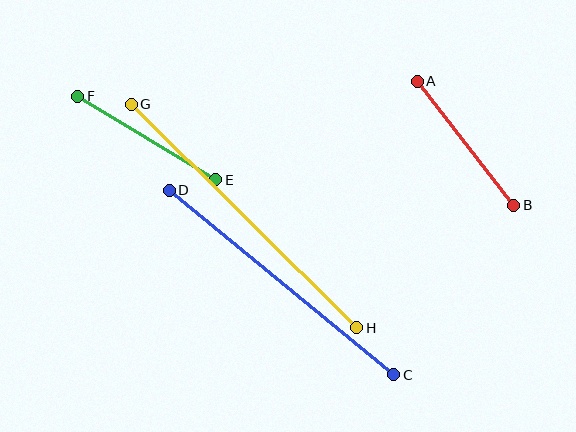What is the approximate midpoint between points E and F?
The midpoint is at approximately (147, 138) pixels.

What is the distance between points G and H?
The distance is approximately 317 pixels.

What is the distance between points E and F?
The distance is approximately 161 pixels.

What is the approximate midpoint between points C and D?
The midpoint is at approximately (282, 282) pixels.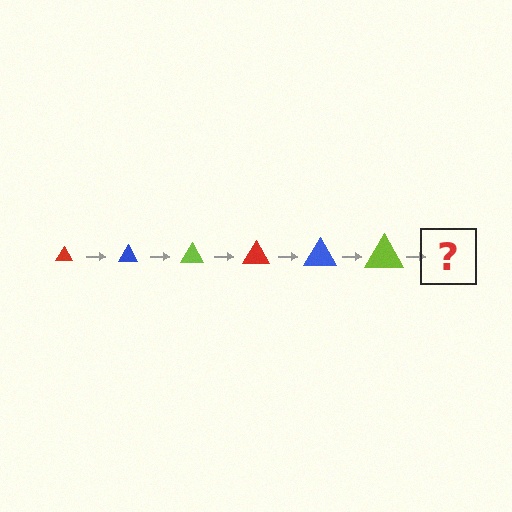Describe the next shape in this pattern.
It should be a red triangle, larger than the previous one.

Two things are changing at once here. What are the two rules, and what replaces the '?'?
The two rules are that the triangle grows larger each step and the color cycles through red, blue, and lime. The '?' should be a red triangle, larger than the previous one.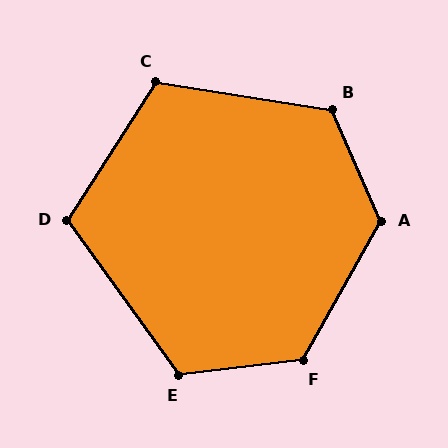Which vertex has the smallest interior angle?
D, at approximately 111 degrees.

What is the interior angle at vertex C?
Approximately 114 degrees (obtuse).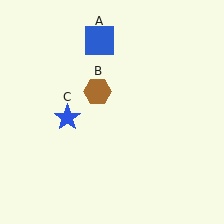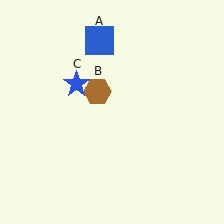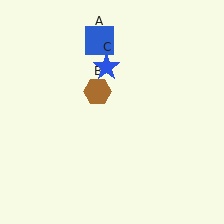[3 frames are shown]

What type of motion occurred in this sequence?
The blue star (object C) rotated clockwise around the center of the scene.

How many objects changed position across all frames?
1 object changed position: blue star (object C).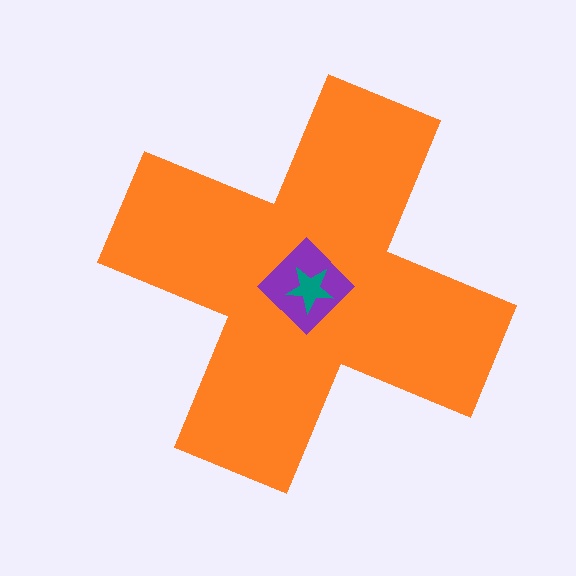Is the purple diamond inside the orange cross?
Yes.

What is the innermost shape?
The teal star.